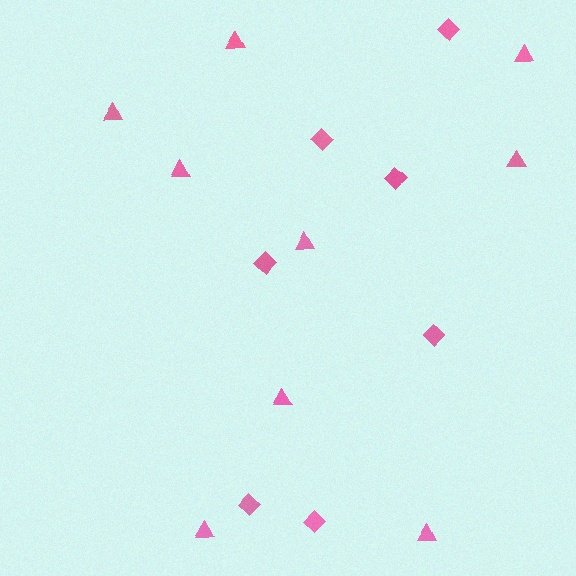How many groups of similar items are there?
There are 2 groups: one group of diamonds (7) and one group of triangles (9).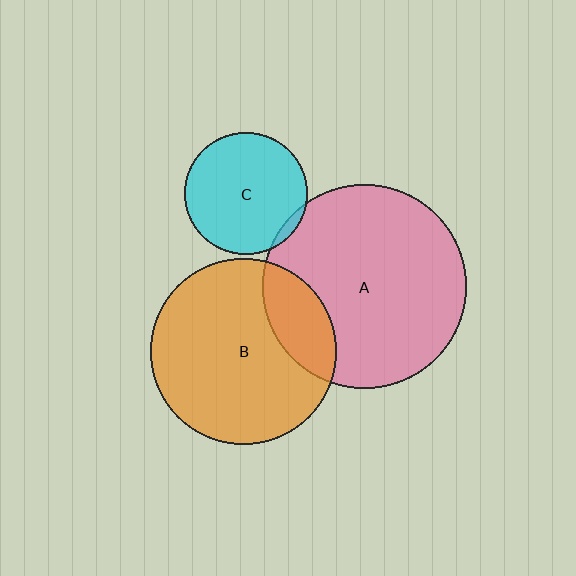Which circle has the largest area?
Circle A (pink).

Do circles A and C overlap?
Yes.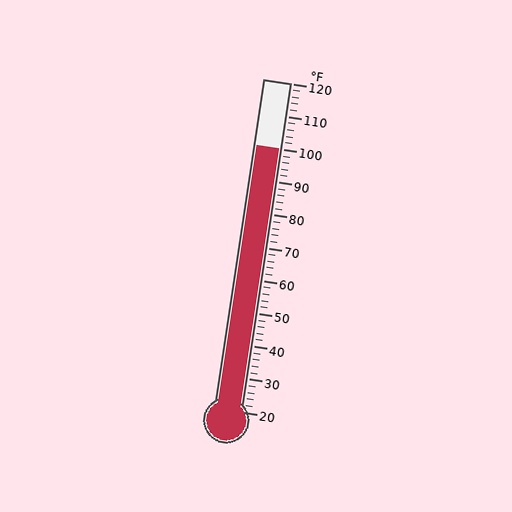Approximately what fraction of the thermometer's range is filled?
The thermometer is filled to approximately 80% of its range.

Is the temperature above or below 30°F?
The temperature is above 30°F.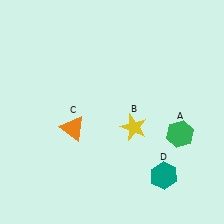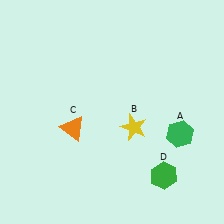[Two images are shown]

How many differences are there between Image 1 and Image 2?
There is 1 difference between the two images.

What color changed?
The hexagon (D) changed from teal in Image 1 to green in Image 2.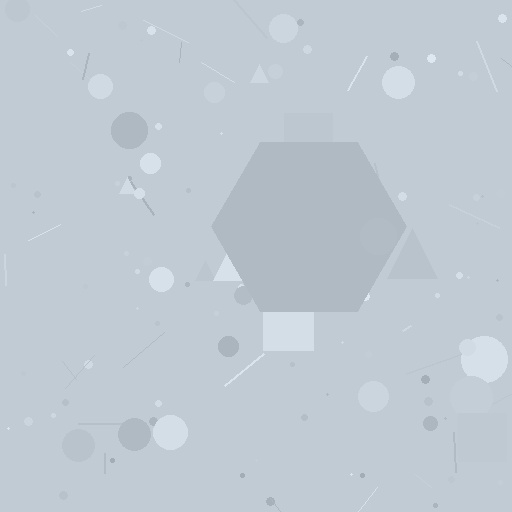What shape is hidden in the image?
A hexagon is hidden in the image.